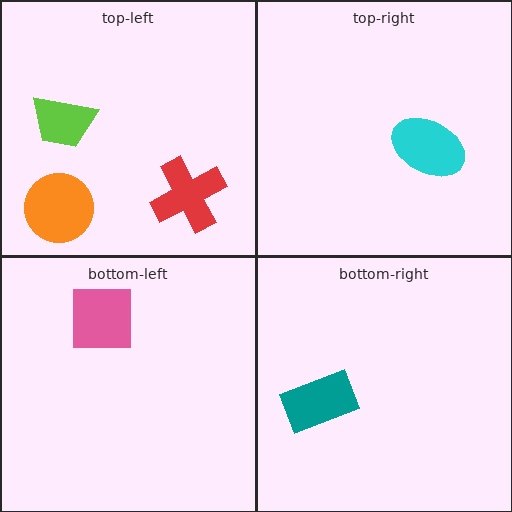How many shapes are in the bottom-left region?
1.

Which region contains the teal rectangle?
The bottom-right region.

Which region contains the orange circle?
The top-left region.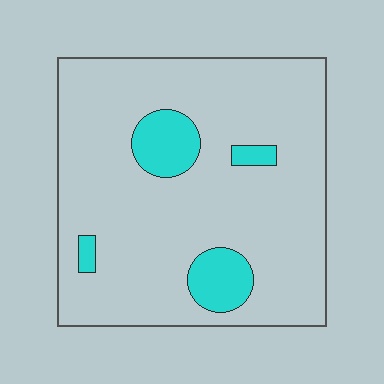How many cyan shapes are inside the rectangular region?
4.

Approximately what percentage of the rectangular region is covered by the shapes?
Approximately 10%.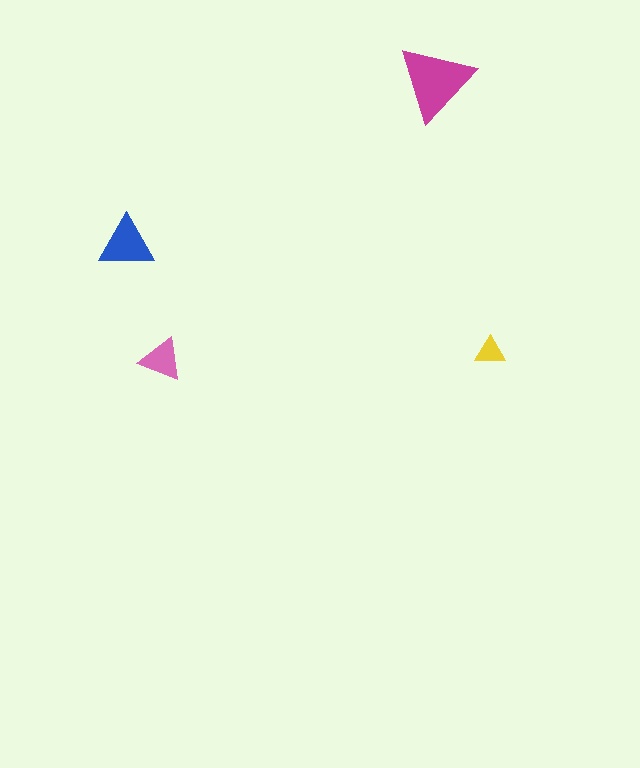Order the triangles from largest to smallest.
the magenta one, the blue one, the pink one, the yellow one.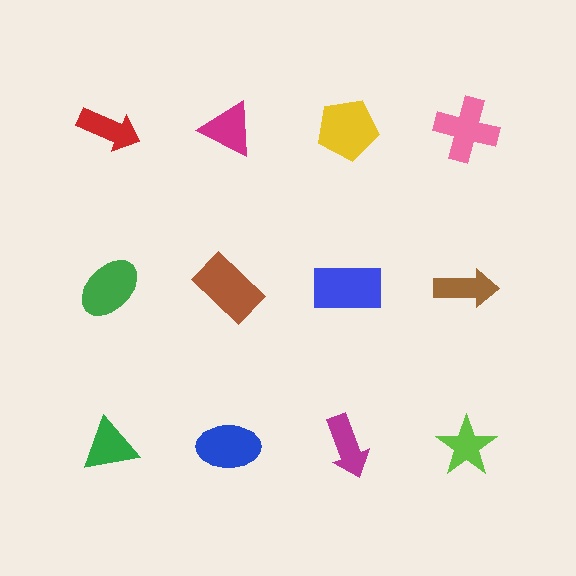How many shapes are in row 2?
4 shapes.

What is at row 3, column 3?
A magenta arrow.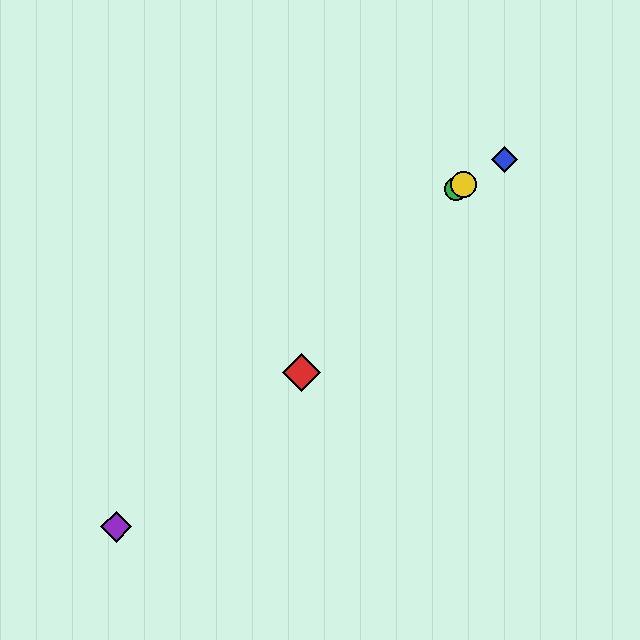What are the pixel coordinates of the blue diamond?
The blue diamond is at (504, 160).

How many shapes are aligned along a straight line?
3 shapes (the blue diamond, the green circle, the yellow circle) are aligned along a straight line.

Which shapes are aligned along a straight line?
The blue diamond, the green circle, the yellow circle are aligned along a straight line.